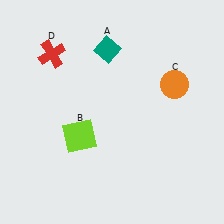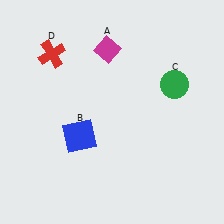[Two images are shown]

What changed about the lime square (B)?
In Image 1, B is lime. In Image 2, it changed to blue.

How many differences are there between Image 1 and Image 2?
There are 3 differences between the two images.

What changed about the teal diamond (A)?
In Image 1, A is teal. In Image 2, it changed to magenta.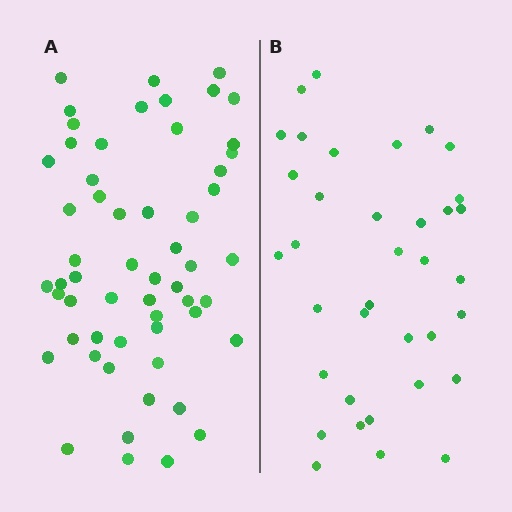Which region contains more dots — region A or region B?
Region A (the left region) has more dots.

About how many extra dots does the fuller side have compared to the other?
Region A has approximately 20 more dots than region B.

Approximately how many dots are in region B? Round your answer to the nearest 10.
About 40 dots. (The exact count is 36, which rounds to 40.)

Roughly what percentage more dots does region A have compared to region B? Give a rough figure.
About 60% more.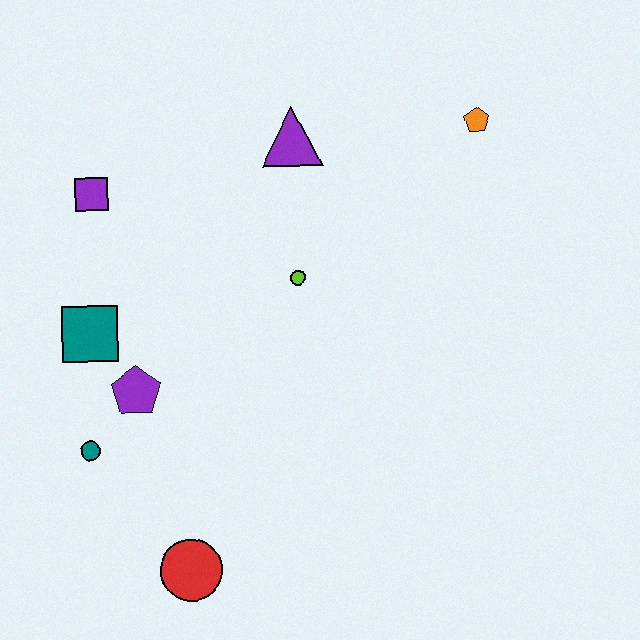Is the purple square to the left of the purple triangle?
Yes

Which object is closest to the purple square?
The teal square is closest to the purple square.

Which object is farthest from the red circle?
The orange pentagon is farthest from the red circle.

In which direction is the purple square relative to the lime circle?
The purple square is to the left of the lime circle.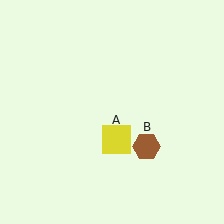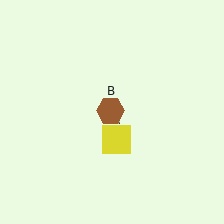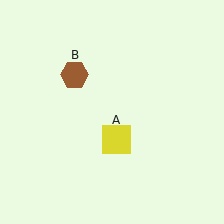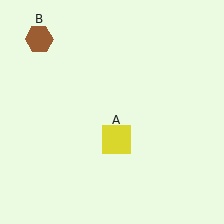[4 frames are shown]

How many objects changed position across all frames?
1 object changed position: brown hexagon (object B).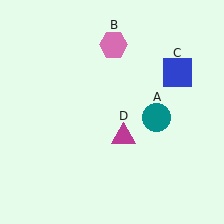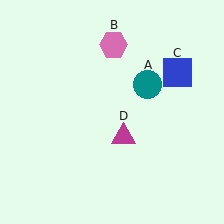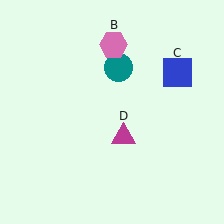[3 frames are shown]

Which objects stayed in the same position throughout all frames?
Pink hexagon (object B) and blue square (object C) and magenta triangle (object D) remained stationary.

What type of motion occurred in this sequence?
The teal circle (object A) rotated counterclockwise around the center of the scene.